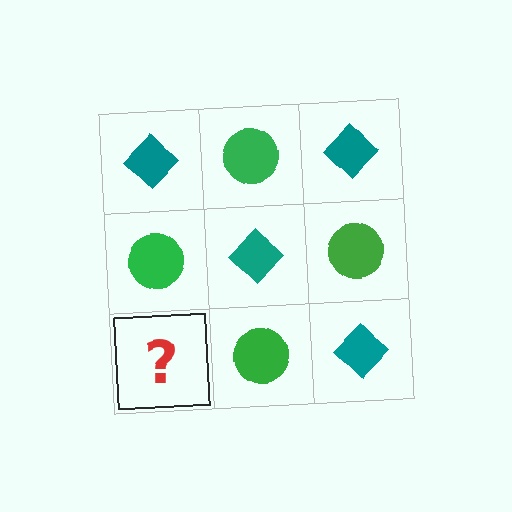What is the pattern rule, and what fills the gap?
The rule is that it alternates teal diamond and green circle in a checkerboard pattern. The gap should be filled with a teal diamond.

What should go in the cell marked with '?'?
The missing cell should contain a teal diamond.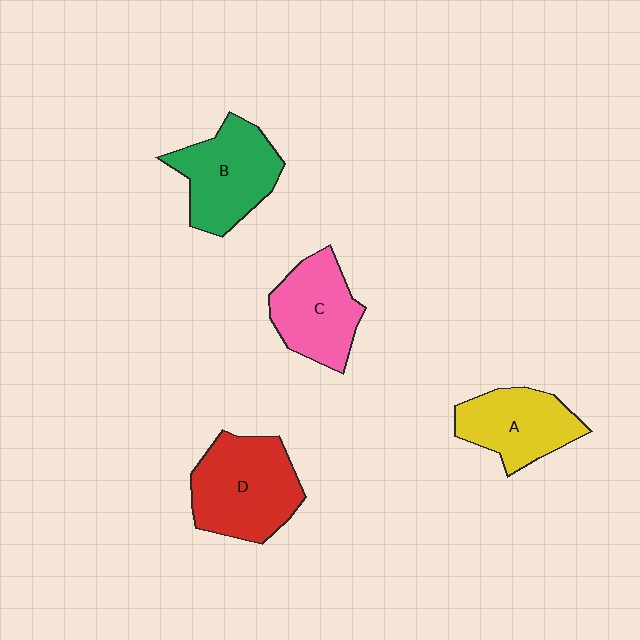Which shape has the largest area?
Shape D (red).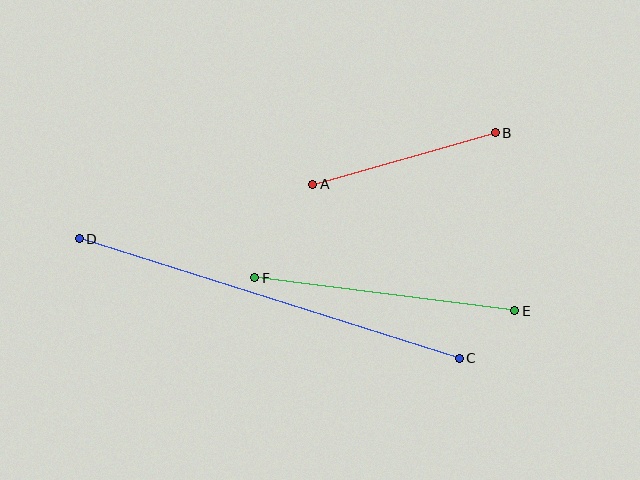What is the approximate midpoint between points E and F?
The midpoint is at approximately (385, 294) pixels.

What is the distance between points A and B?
The distance is approximately 190 pixels.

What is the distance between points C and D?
The distance is approximately 398 pixels.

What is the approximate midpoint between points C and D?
The midpoint is at approximately (269, 298) pixels.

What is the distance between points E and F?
The distance is approximately 262 pixels.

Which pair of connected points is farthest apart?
Points C and D are farthest apart.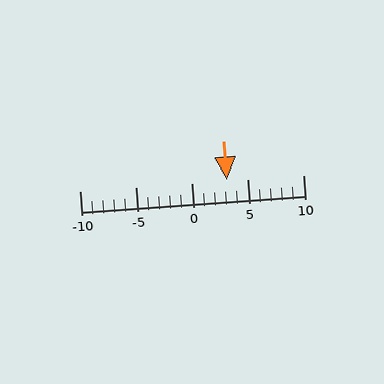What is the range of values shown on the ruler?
The ruler shows values from -10 to 10.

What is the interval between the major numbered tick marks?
The major tick marks are spaced 5 units apart.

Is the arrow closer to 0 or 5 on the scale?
The arrow is closer to 5.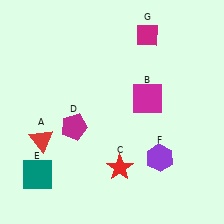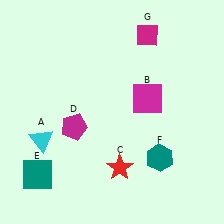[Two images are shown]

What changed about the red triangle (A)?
In Image 1, A is red. In Image 2, it changed to cyan.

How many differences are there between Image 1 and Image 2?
There are 2 differences between the two images.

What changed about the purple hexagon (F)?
In Image 1, F is purple. In Image 2, it changed to teal.